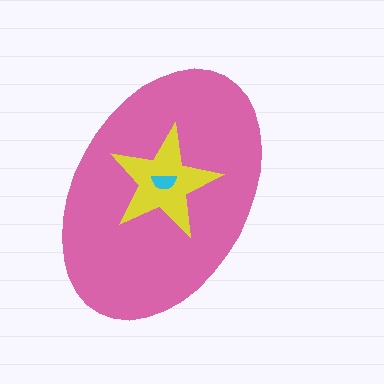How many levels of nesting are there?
3.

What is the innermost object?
The cyan semicircle.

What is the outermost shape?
The pink ellipse.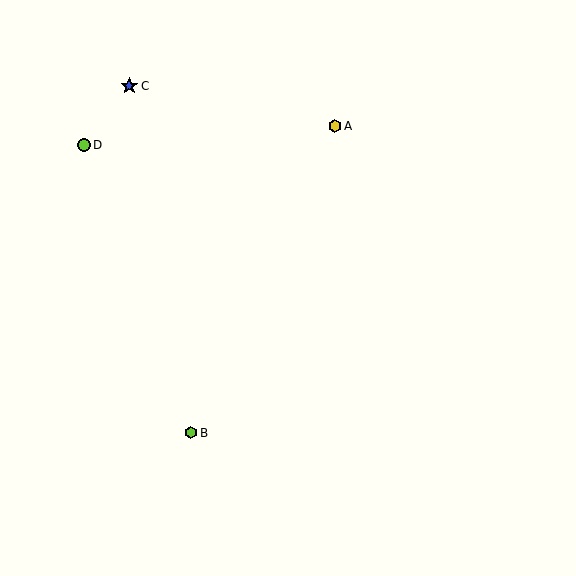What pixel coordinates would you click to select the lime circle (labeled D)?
Click at (84, 145) to select the lime circle D.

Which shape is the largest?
The blue star (labeled C) is the largest.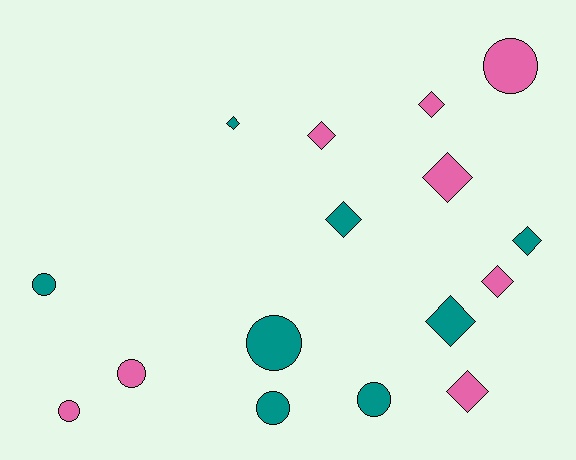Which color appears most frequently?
Pink, with 8 objects.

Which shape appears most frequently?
Diamond, with 9 objects.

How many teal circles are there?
There are 4 teal circles.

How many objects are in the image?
There are 16 objects.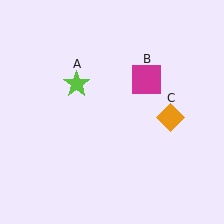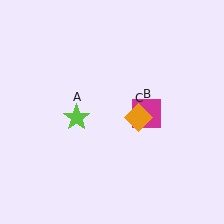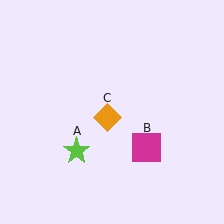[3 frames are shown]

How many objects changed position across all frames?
3 objects changed position: lime star (object A), magenta square (object B), orange diamond (object C).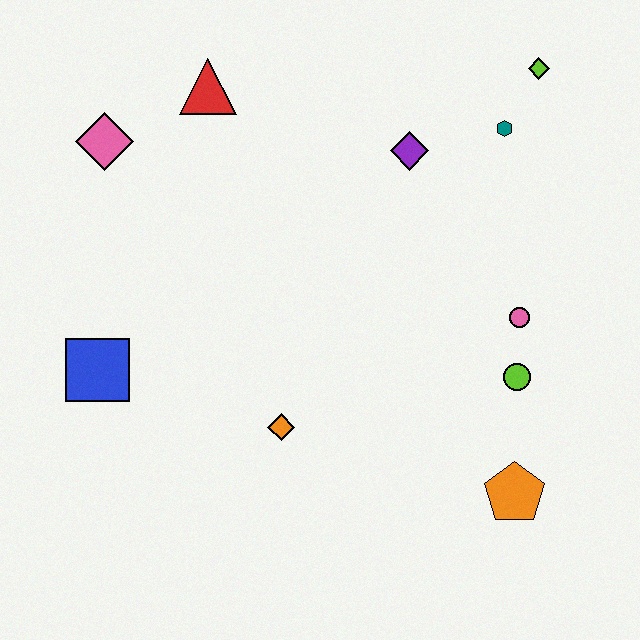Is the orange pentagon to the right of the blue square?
Yes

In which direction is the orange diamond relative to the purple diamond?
The orange diamond is below the purple diamond.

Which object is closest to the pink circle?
The lime circle is closest to the pink circle.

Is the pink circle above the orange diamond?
Yes